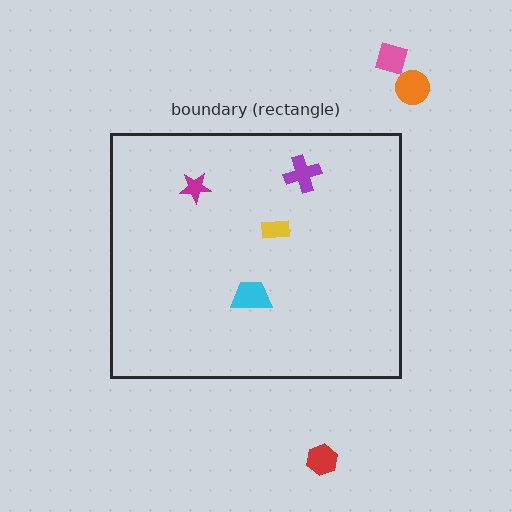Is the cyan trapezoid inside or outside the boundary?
Inside.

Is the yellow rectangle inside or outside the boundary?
Inside.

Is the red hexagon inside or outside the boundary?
Outside.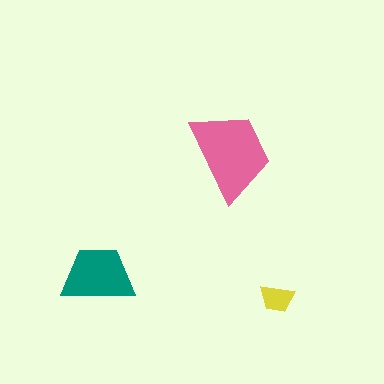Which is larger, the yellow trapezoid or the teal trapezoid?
The teal one.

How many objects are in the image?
There are 3 objects in the image.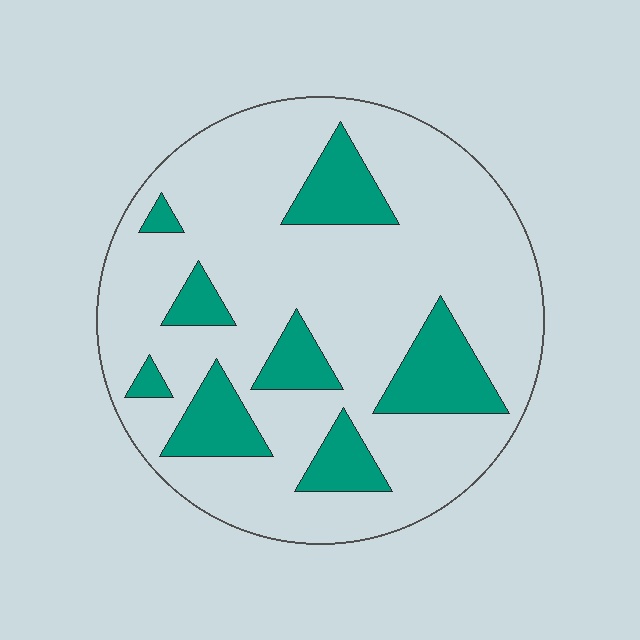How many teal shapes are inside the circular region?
8.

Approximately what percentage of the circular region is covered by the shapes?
Approximately 20%.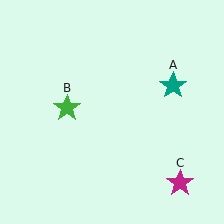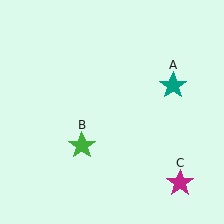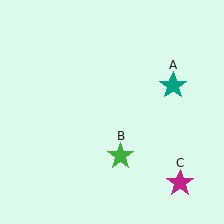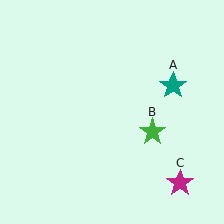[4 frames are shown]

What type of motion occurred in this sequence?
The green star (object B) rotated counterclockwise around the center of the scene.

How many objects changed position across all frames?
1 object changed position: green star (object B).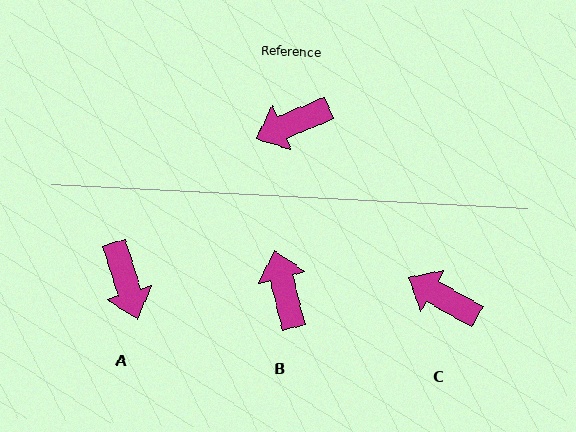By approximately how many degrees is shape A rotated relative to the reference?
Approximately 84 degrees counter-clockwise.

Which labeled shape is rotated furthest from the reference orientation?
B, about 99 degrees away.